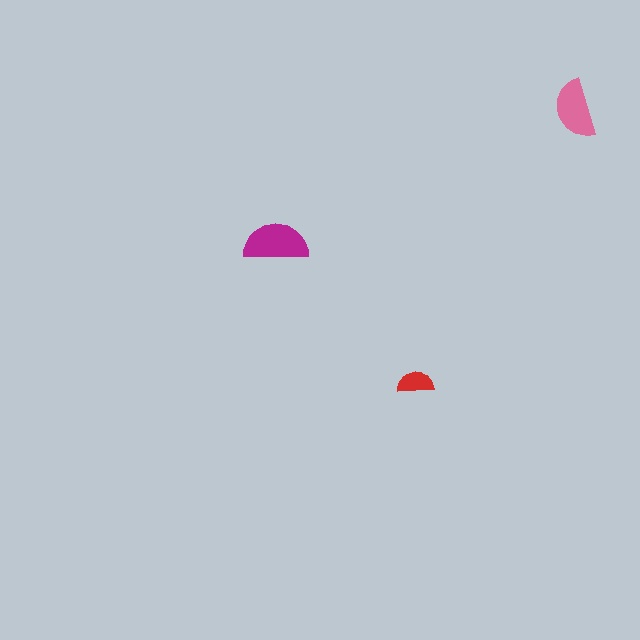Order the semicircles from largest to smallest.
the magenta one, the pink one, the red one.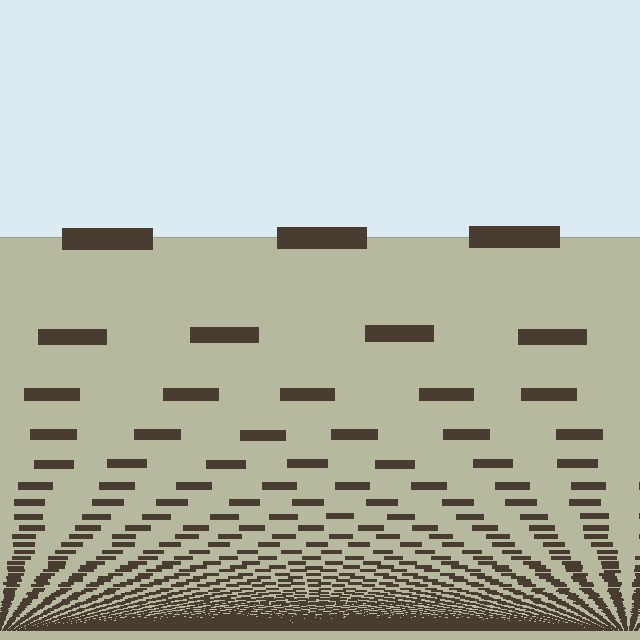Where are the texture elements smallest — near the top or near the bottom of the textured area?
Near the bottom.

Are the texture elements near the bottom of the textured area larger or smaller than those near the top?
Smaller. The gradient is inverted — elements near the bottom are smaller and denser.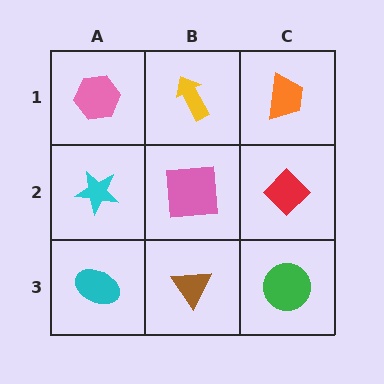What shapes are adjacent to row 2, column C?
An orange trapezoid (row 1, column C), a green circle (row 3, column C), a pink square (row 2, column B).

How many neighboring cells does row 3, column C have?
2.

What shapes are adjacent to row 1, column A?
A cyan star (row 2, column A), a yellow arrow (row 1, column B).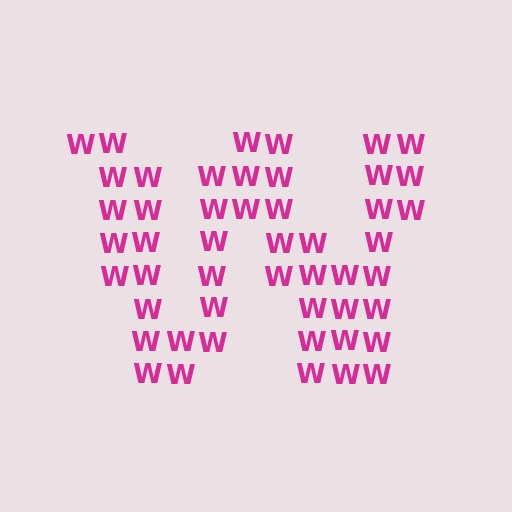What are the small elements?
The small elements are letter W's.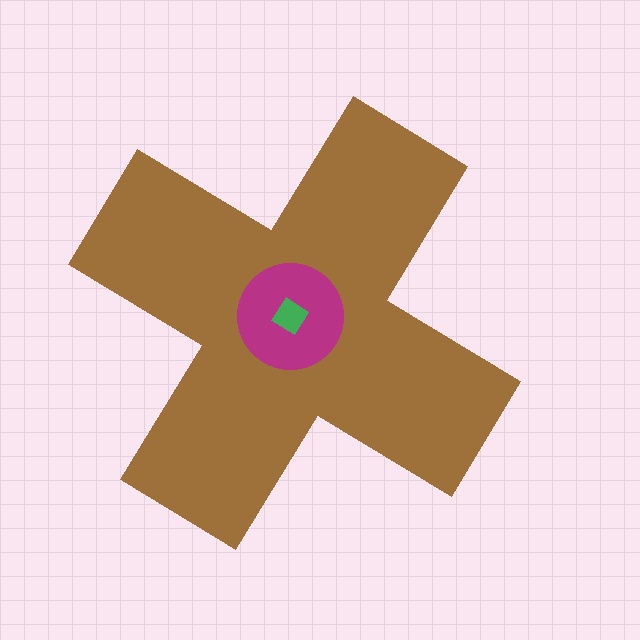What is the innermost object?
The green diamond.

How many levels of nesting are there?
3.